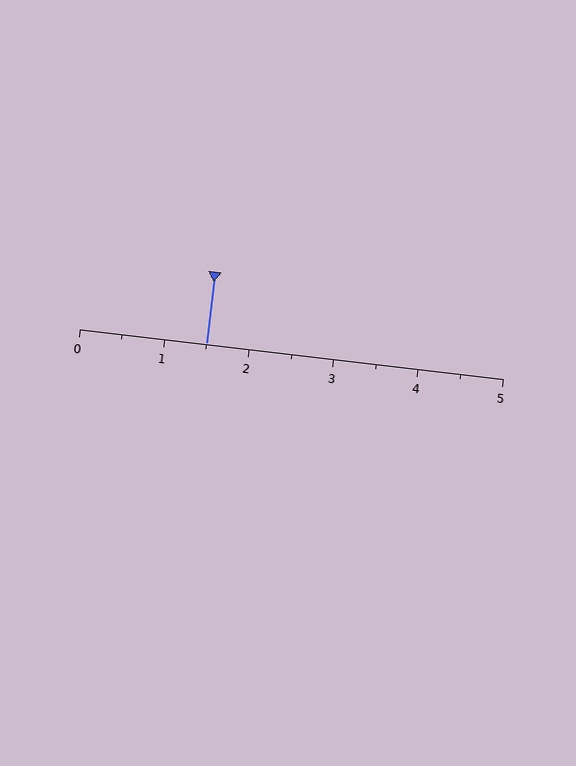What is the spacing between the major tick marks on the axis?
The major ticks are spaced 1 apart.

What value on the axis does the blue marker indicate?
The marker indicates approximately 1.5.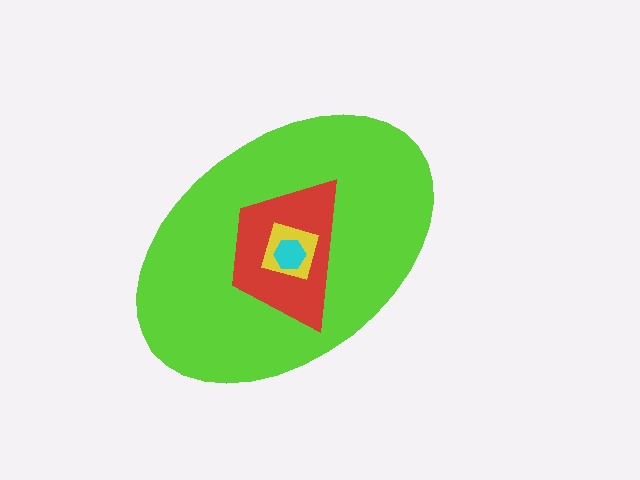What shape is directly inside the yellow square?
The cyan hexagon.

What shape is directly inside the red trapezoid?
The yellow square.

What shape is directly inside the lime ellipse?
The red trapezoid.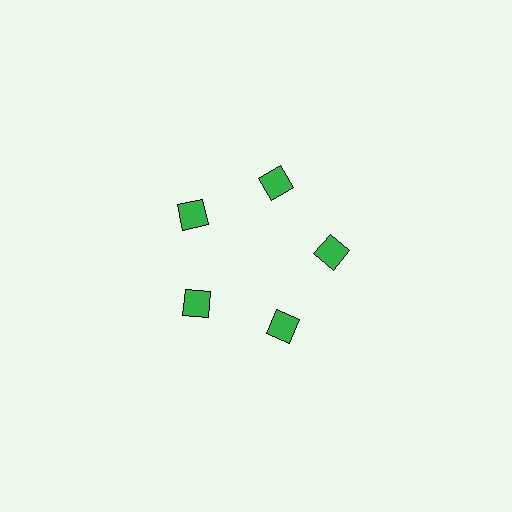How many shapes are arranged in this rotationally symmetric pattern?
There are 5 shapes, arranged in 5 groups of 1.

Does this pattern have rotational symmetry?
Yes, this pattern has 5-fold rotational symmetry. It looks the same after rotating 72 degrees around the center.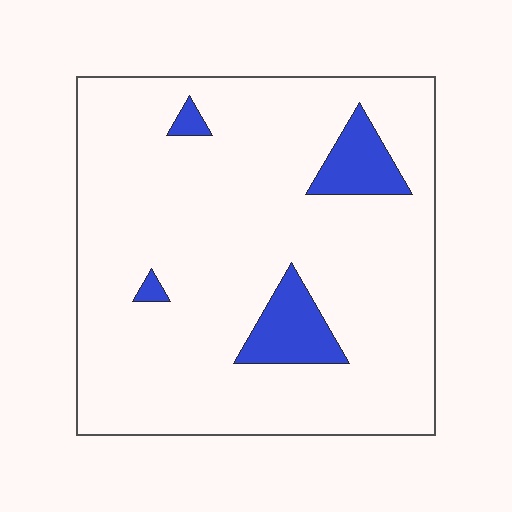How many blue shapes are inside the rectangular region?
4.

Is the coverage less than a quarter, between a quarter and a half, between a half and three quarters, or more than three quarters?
Less than a quarter.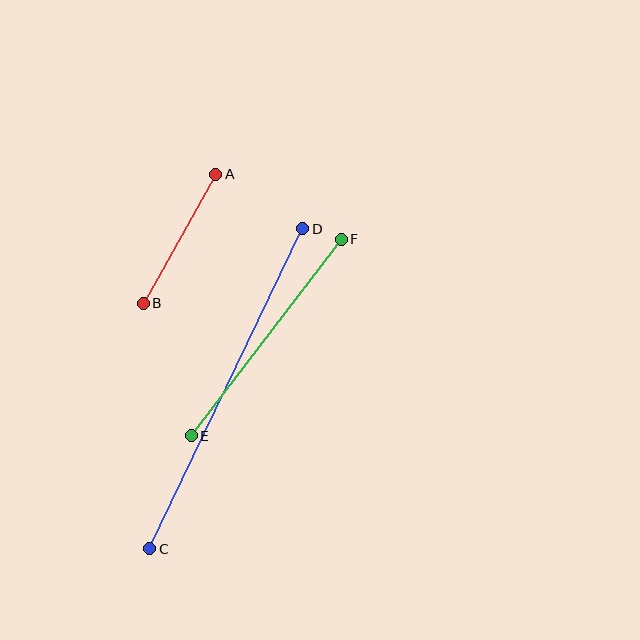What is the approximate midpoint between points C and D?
The midpoint is at approximately (226, 389) pixels.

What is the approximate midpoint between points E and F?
The midpoint is at approximately (266, 337) pixels.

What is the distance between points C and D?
The distance is approximately 355 pixels.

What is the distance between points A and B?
The distance is approximately 148 pixels.